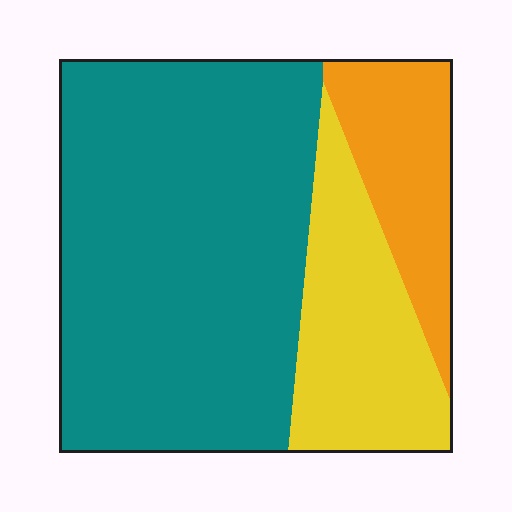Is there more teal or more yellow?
Teal.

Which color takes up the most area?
Teal, at roughly 65%.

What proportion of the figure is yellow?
Yellow covers around 20% of the figure.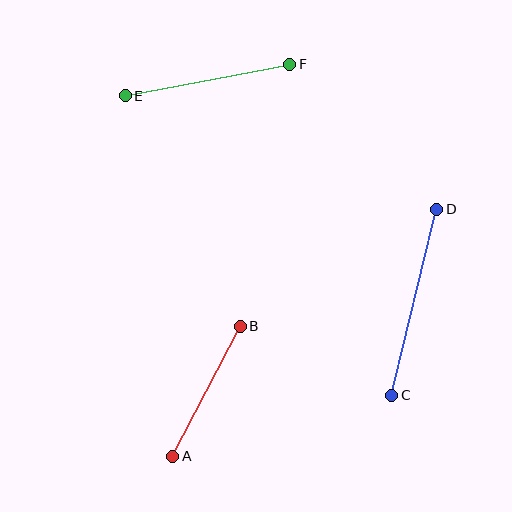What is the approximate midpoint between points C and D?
The midpoint is at approximately (414, 302) pixels.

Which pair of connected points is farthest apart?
Points C and D are farthest apart.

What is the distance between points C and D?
The distance is approximately 191 pixels.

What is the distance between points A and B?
The distance is approximately 146 pixels.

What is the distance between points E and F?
The distance is approximately 168 pixels.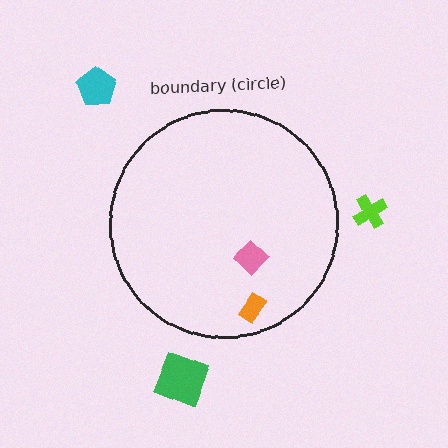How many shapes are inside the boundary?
2 inside, 3 outside.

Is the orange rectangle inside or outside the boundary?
Inside.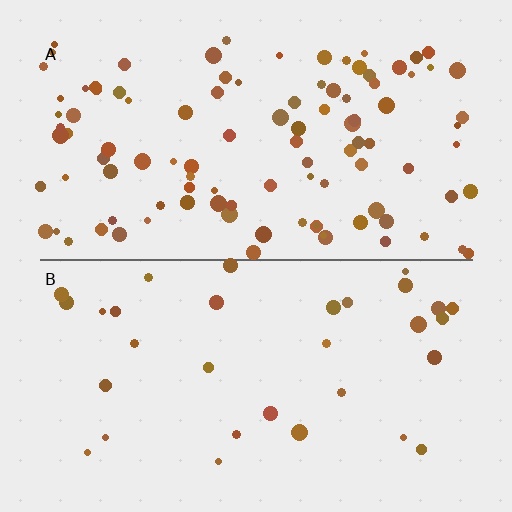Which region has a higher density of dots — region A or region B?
A (the top).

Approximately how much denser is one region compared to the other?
Approximately 3.2× — region A over region B.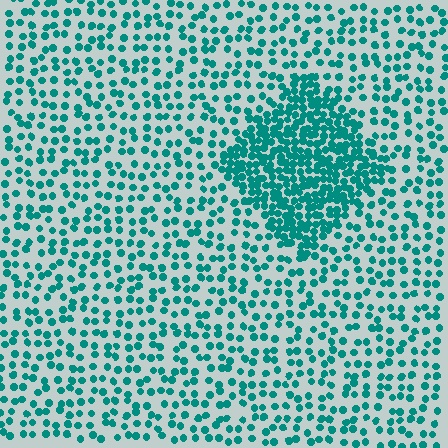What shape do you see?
I see a diamond.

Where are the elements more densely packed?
The elements are more densely packed inside the diamond boundary.